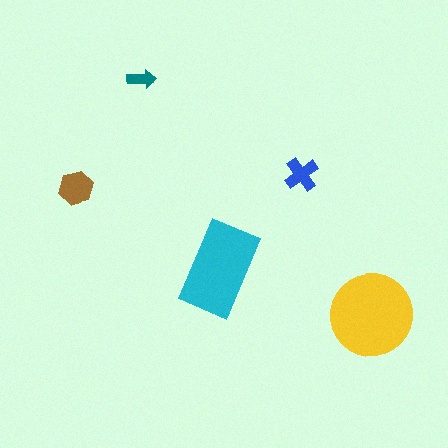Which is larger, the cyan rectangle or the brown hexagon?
The cyan rectangle.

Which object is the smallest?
The teal arrow.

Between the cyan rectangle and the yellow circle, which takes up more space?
The yellow circle.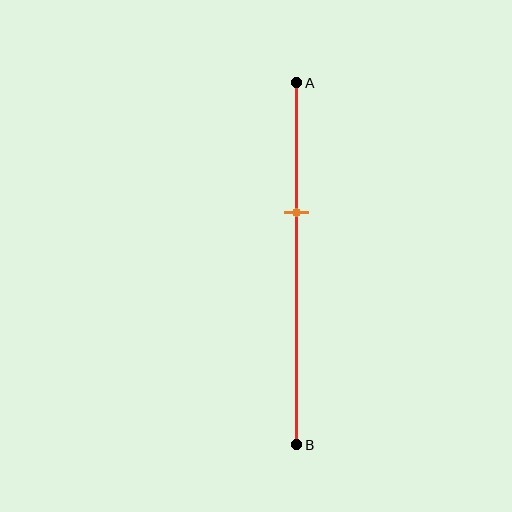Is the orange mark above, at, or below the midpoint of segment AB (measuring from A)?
The orange mark is above the midpoint of segment AB.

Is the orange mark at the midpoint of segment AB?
No, the mark is at about 35% from A, not at the 50% midpoint.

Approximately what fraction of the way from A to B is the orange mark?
The orange mark is approximately 35% of the way from A to B.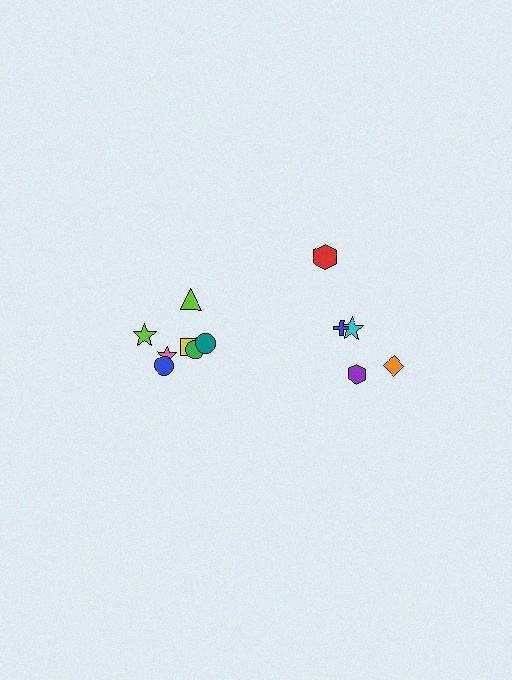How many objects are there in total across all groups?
There are 12 objects.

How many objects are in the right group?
There are 5 objects.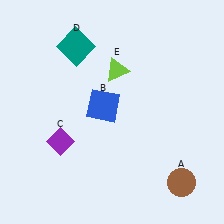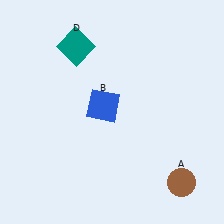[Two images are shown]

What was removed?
The lime triangle (E), the purple diamond (C) were removed in Image 2.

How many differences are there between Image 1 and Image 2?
There are 2 differences between the two images.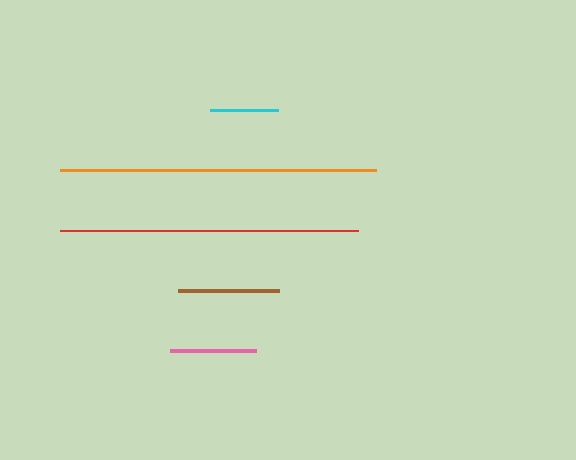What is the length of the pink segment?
The pink segment is approximately 86 pixels long.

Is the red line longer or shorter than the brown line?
The red line is longer than the brown line.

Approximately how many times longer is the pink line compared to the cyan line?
The pink line is approximately 1.3 times the length of the cyan line.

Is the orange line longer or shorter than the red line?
The orange line is longer than the red line.